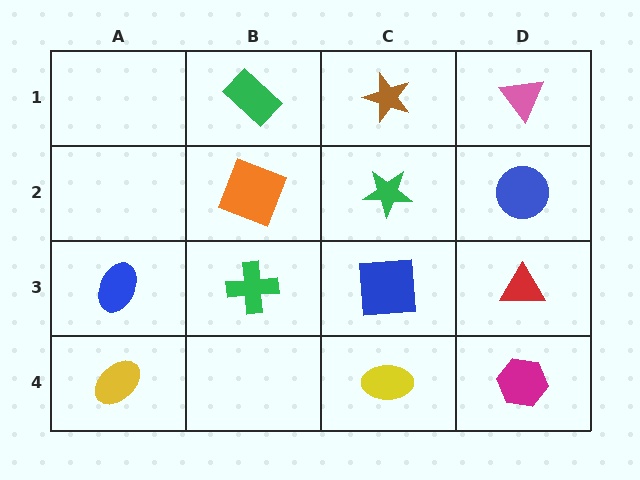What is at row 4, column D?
A magenta hexagon.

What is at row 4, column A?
A yellow ellipse.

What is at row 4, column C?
A yellow ellipse.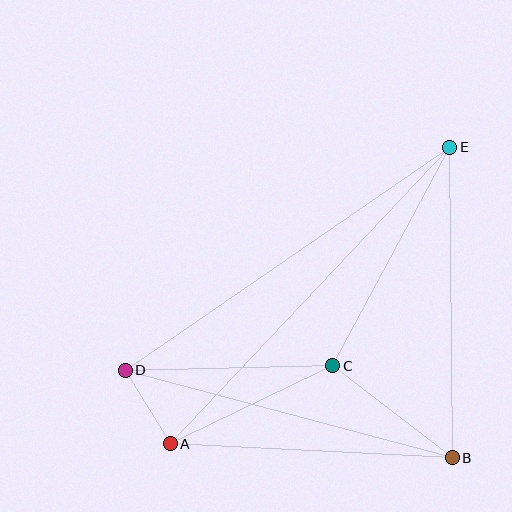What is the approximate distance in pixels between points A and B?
The distance between A and B is approximately 283 pixels.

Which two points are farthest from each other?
Points A and E are farthest from each other.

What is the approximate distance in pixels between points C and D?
The distance between C and D is approximately 208 pixels.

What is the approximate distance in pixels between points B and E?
The distance between B and E is approximately 311 pixels.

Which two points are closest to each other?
Points A and D are closest to each other.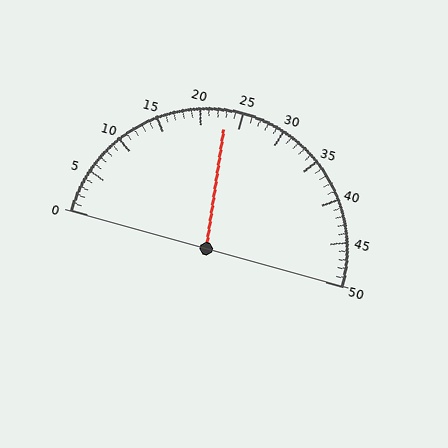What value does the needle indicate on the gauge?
The needle indicates approximately 23.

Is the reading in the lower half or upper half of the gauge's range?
The reading is in the lower half of the range (0 to 50).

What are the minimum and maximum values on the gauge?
The gauge ranges from 0 to 50.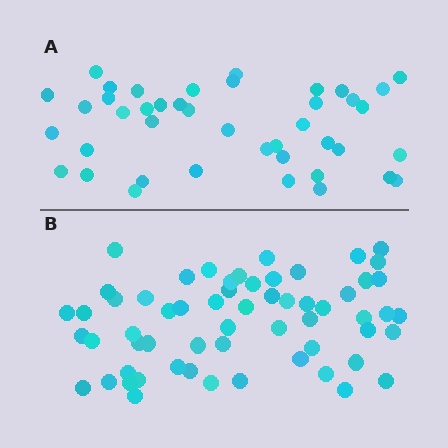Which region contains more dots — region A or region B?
Region B (the bottom region) has more dots.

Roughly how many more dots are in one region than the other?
Region B has approximately 20 more dots than region A.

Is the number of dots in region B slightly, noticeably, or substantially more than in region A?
Region B has noticeably more, but not dramatically so. The ratio is roughly 1.4 to 1.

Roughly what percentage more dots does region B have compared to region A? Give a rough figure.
About 45% more.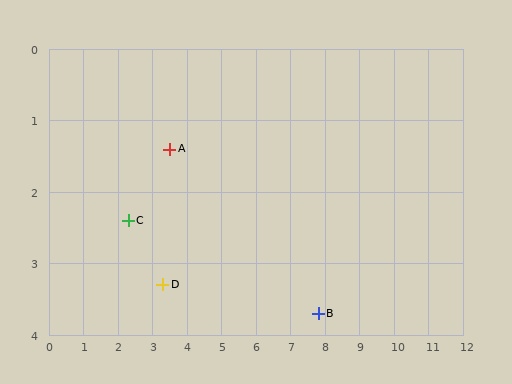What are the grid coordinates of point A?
Point A is at approximately (3.5, 1.4).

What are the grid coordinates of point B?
Point B is at approximately (7.8, 3.7).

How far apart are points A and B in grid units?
Points A and B are about 4.9 grid units apart.